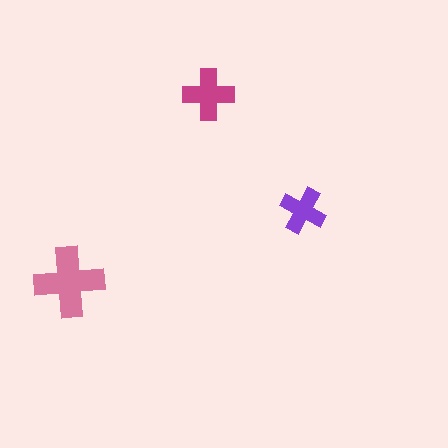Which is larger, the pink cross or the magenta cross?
The pink one.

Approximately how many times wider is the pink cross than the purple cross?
About 1.5 times wider.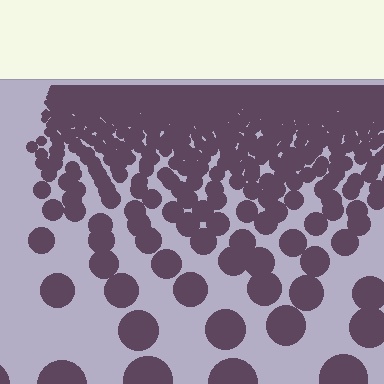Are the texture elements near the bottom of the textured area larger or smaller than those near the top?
Larger. Near the bottom, elements are closer to the viewer and appear at a bigger on-screen size.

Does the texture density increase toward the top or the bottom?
Density increases toward the top.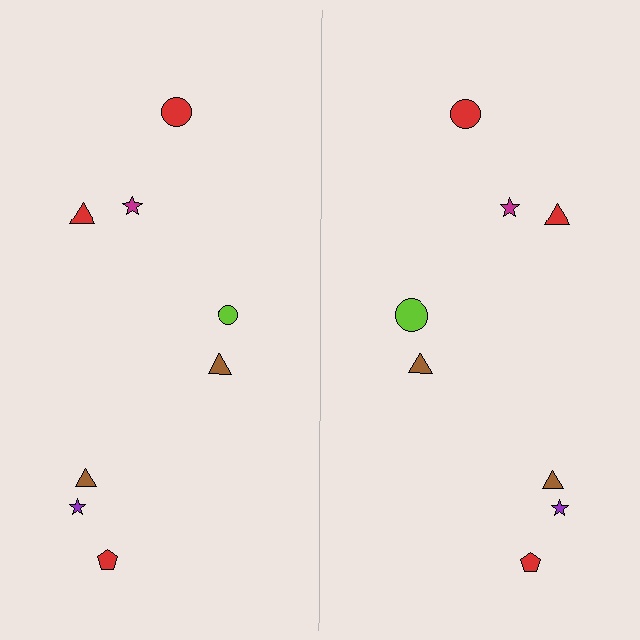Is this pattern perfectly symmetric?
No, the pattern is not perfectly symmetric. The lime circle on the right side has a different size than its mirror counterpart.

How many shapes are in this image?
There are 16 shapes in this image.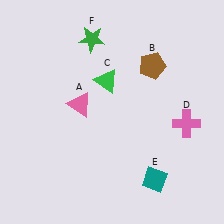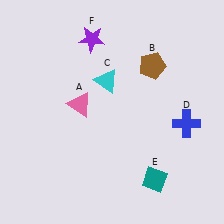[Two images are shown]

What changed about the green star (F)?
In Image 1, F is green. In Image 2, it changed to purple.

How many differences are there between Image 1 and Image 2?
There are 3 differences between the two images.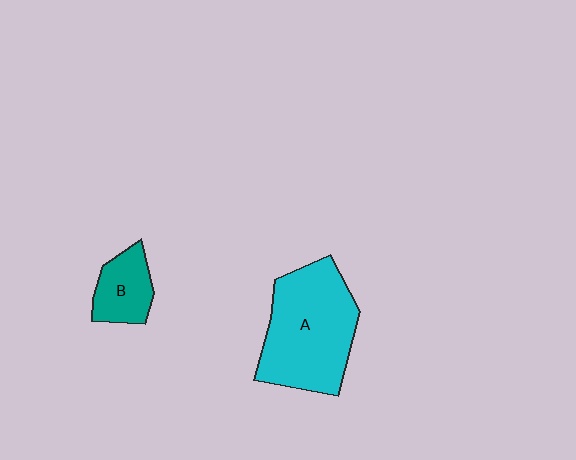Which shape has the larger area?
Shape A (cyan).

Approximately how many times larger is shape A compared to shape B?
Approximately 2.7 times.